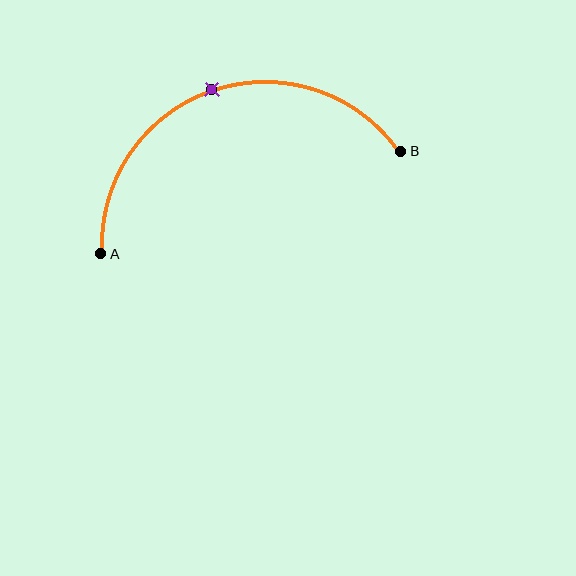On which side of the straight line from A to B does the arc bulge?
The arc bulges above the straight line connecting A and B.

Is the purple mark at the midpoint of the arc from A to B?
Yes. The purple mark lies on the arc at equal arc-length from both A and B — it is the arc midpoint.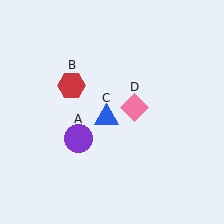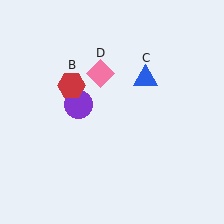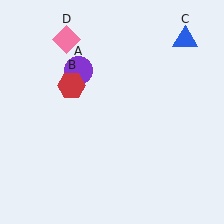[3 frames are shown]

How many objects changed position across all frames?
3 objects changed position: purple circle (object A), blue triangle (object C), pink diamond (object D).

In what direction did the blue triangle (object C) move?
The blue triangle (object C) moved up and to the right.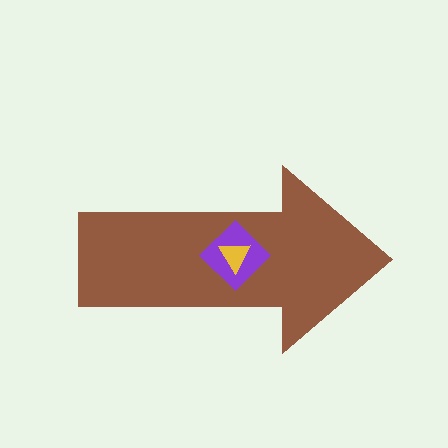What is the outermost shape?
The brown arrow.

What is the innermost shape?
The yellow triangle.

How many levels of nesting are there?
3.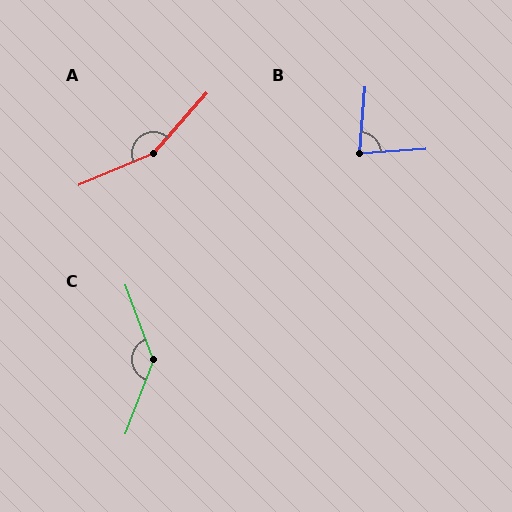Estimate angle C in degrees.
Approximately 139 degrees.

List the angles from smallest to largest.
B (81°), C (139°), A (155°).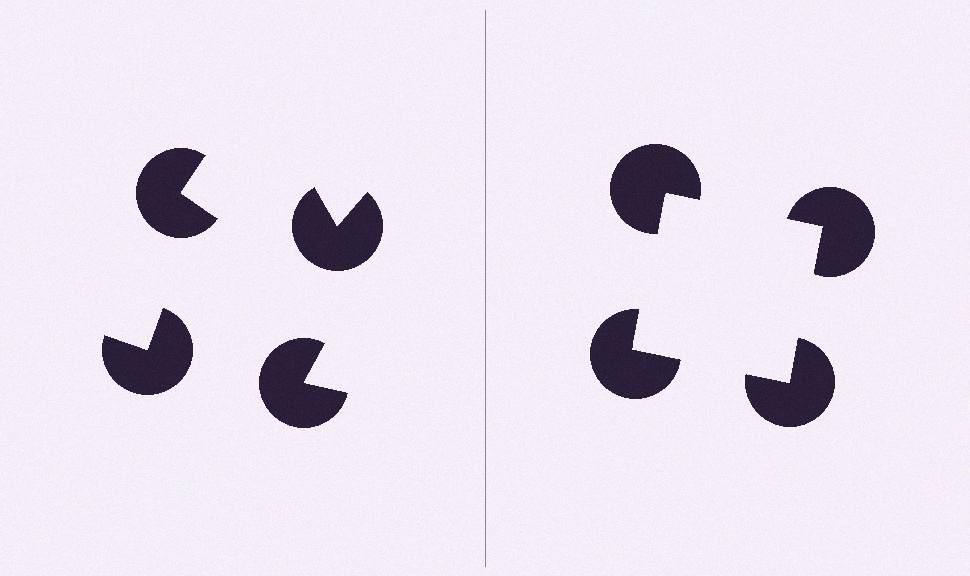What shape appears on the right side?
An illusory square.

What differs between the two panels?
The pac-man discs are positioned identically on both sides; only the wedge orientations differ. On the right they align to a square; on the left they are misaligned.